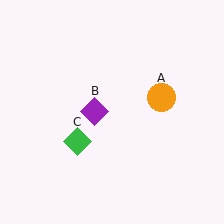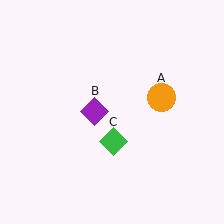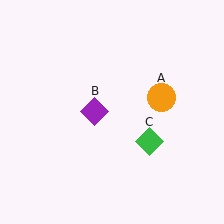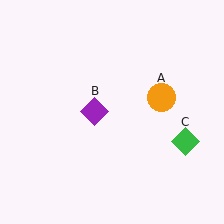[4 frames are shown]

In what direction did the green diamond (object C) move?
The green diamond (object C) moved right.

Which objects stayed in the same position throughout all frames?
Orange circle (object A) and purple diamond (object B) remained stationary.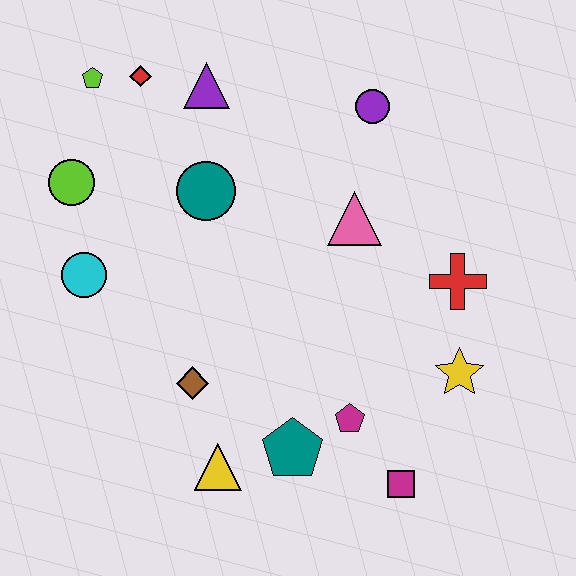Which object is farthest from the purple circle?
The yellow triangle is farthest from the purple circle.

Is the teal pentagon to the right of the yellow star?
No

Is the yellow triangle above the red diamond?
No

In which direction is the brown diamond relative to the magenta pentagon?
The brown diamond is to the left of the magenta pentagon.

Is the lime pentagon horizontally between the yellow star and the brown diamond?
No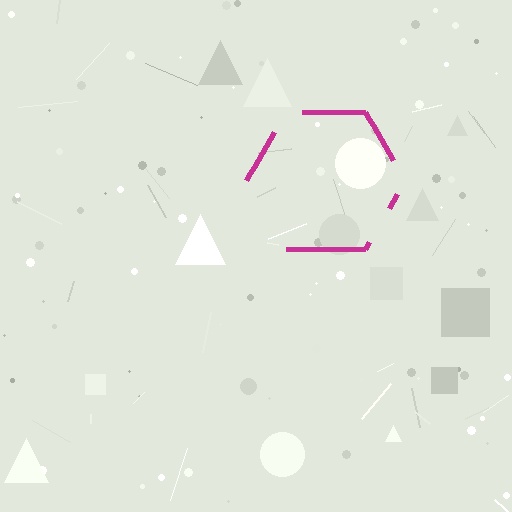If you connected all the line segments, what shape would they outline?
They would outline a hexagon.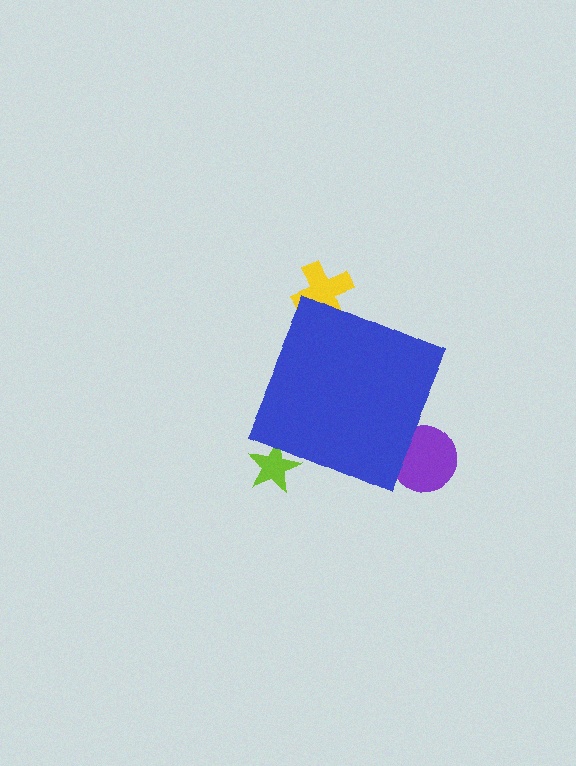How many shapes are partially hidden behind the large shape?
3 shapes are partially hidden.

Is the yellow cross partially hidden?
Yes, the yellow cross is partially hidden behind the blue diamond.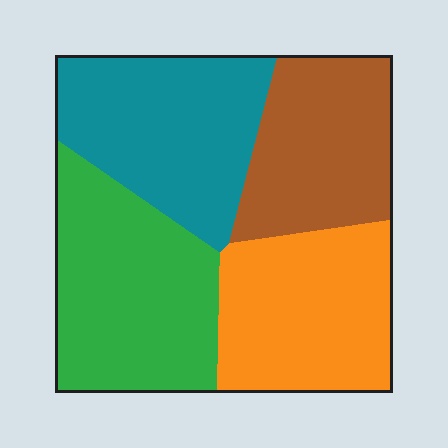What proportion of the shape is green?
Green takes up about one quarter (1/4) of the shape.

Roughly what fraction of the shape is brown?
Brown takes up about one fifth (1/5) of the shape.